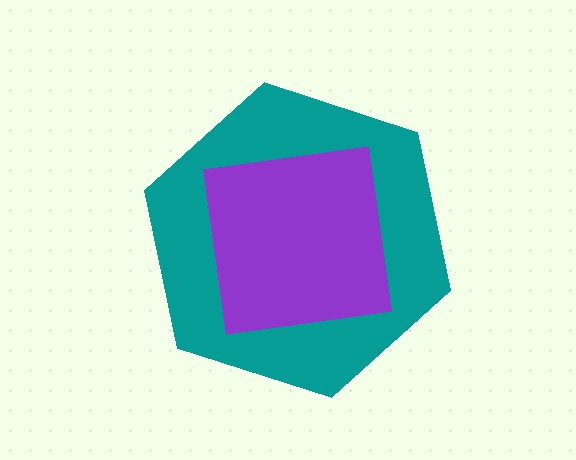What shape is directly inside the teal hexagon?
The purple square.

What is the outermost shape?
The teal hexagon.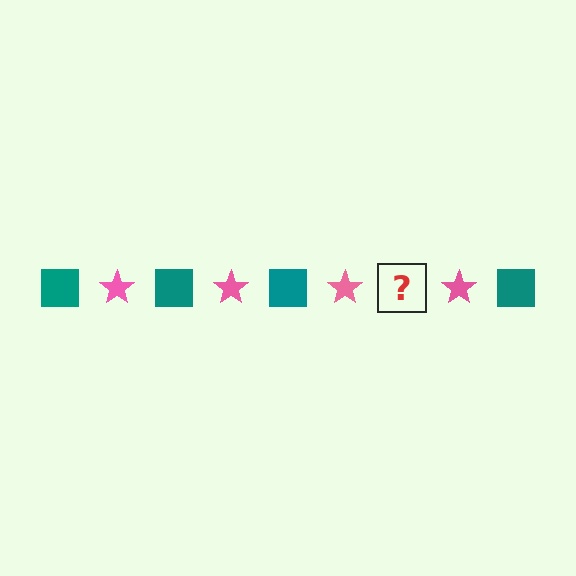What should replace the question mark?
The question mark should be replaced with a teal square.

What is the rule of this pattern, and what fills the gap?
The rule is that the pattern alternates between teal square and pink star. The gap should be filled with a teal square.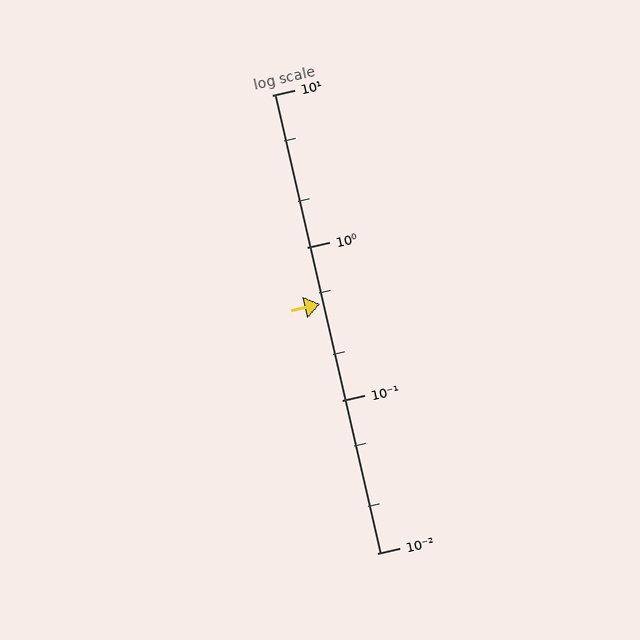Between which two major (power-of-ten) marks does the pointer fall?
The pointer is between 0.1 and 1.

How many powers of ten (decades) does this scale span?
The scale spans 3 decades, from 0.01 to 10.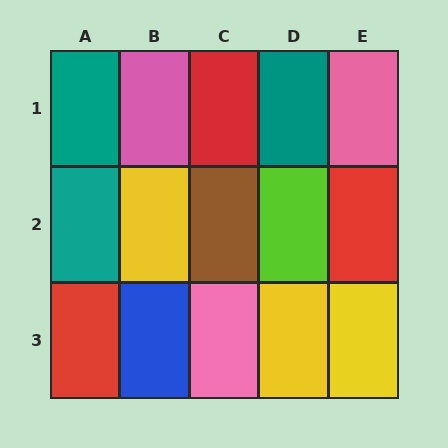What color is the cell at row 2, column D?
Lime.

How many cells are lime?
1 cell is lime.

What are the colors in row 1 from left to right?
Teal, pink, red, teal, pink.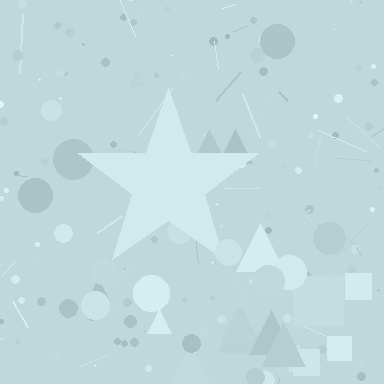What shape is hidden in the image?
A star is hidden in the image.